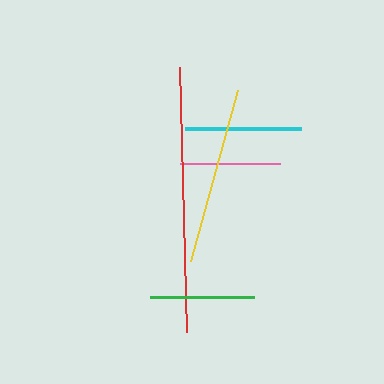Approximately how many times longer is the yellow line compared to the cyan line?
The yellow line is approximately 1.5 times the length of the cyan line.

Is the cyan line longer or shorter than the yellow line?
The yellow line is longer than the cyan line.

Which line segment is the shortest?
The pink line is the shortest at approximately 100 pixels.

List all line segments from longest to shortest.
From longest to shortest: red, yellow, cyan, green, pink.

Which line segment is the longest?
The red line is the longest at approximately 266 pixels.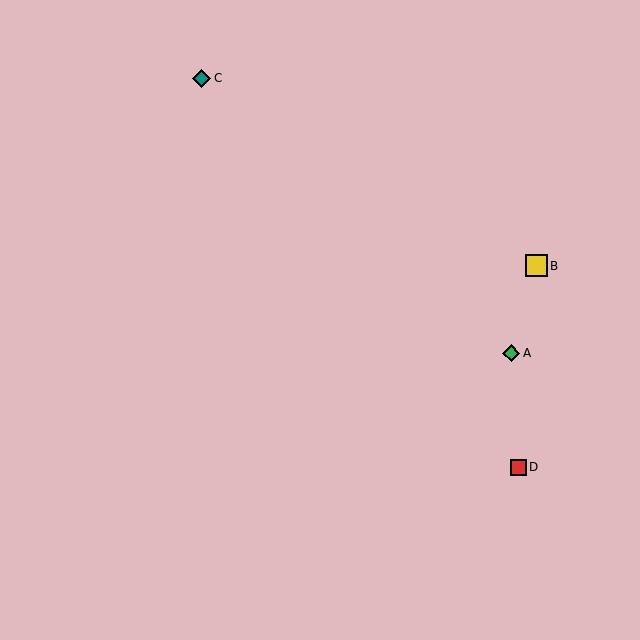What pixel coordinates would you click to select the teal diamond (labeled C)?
Click at (202, 78) to select the teal diamond C.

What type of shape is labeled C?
Shape C is a teal diamond.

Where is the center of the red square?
The center of the red square is at (518, 467).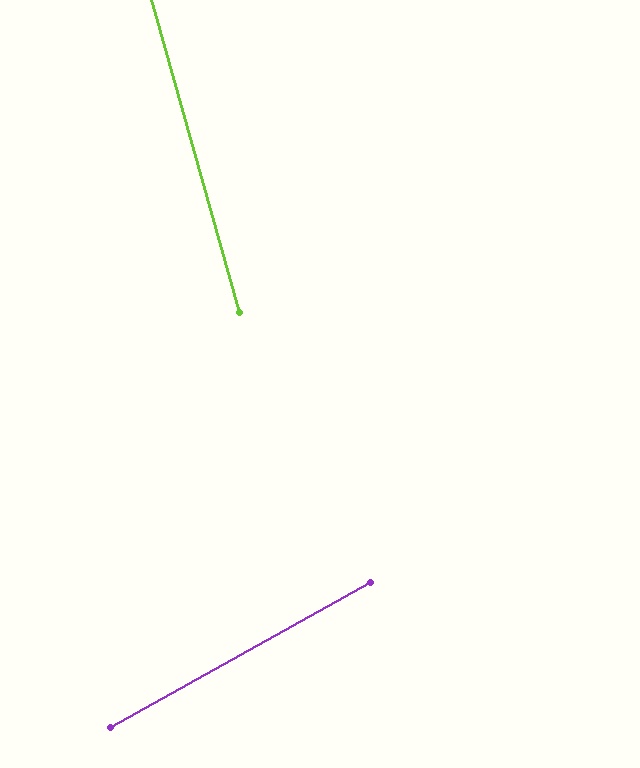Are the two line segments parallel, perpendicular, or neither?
Neither parallel nor perpendicular — they differ by about 76°.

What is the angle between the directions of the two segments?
Approximately 76 degrees.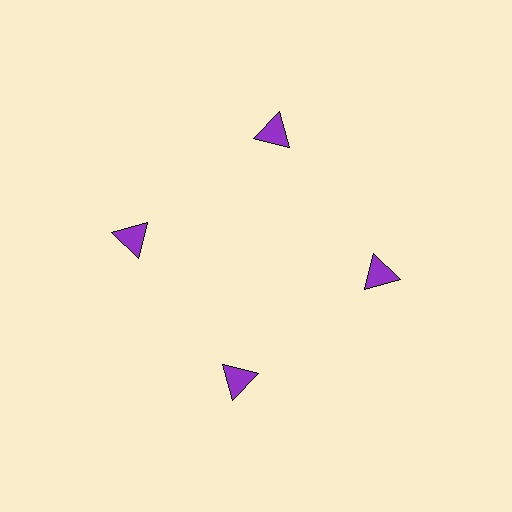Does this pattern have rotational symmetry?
Yes, this pattern has 4-fold rotational symmetry. It looks the same after rotating 90 degrees around the center.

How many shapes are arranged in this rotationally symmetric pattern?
There are 4 shapes, arranged in 4 groups of 1.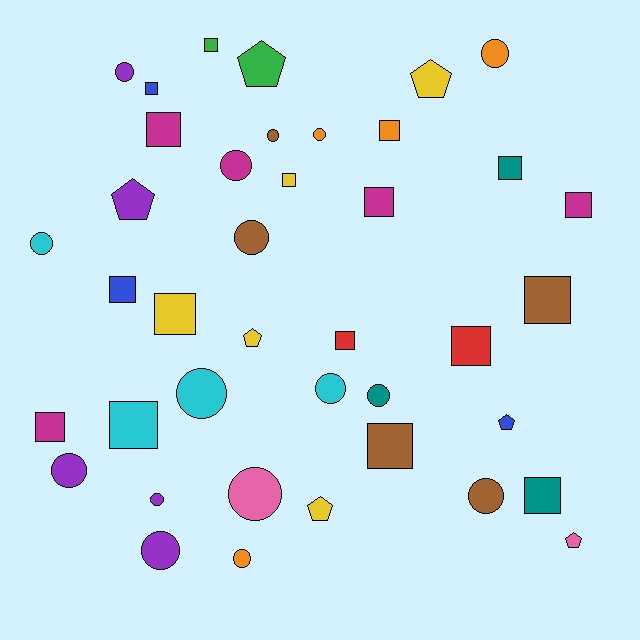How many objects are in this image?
There are 40 objects.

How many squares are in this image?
There are 17 squares.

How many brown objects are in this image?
There are 5 brown objects.